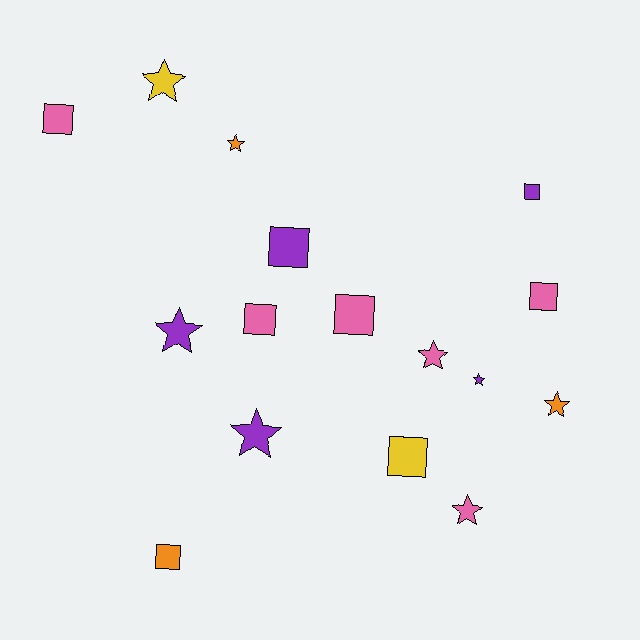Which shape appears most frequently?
Star, with 8 objects.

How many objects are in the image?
There are 16 objects.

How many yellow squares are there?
There is 1 yellow square.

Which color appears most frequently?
Pink, with 6 objects.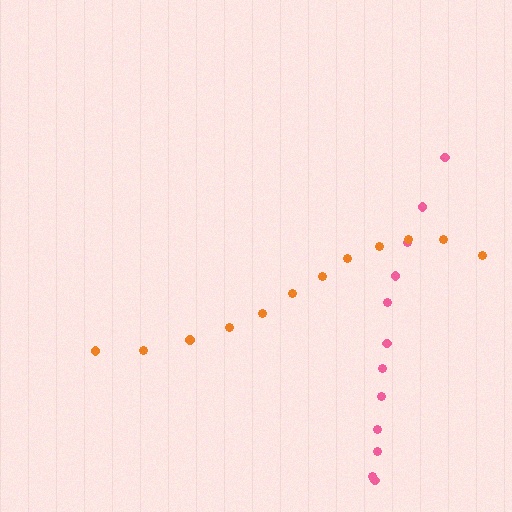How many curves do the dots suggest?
There are 2 distinct paths.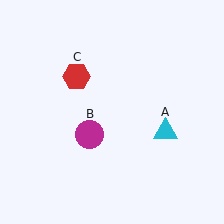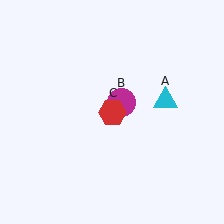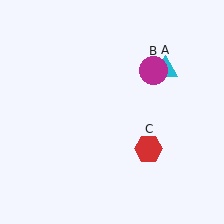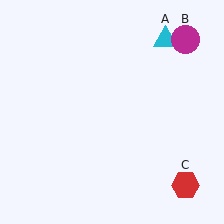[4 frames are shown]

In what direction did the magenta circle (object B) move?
The magenta circle (object B) moved up and to the right.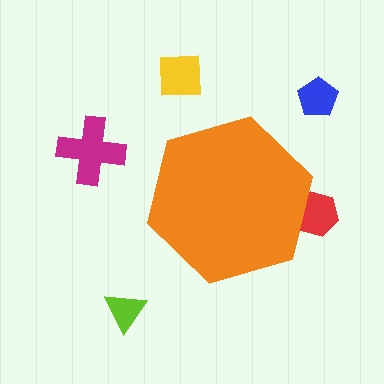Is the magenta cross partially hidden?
No, the magenta cross is fully visible.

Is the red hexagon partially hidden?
Yes, the red hexagon is partially hidden behind the orange hexagon.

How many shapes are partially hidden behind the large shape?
1 shape is partially hidden.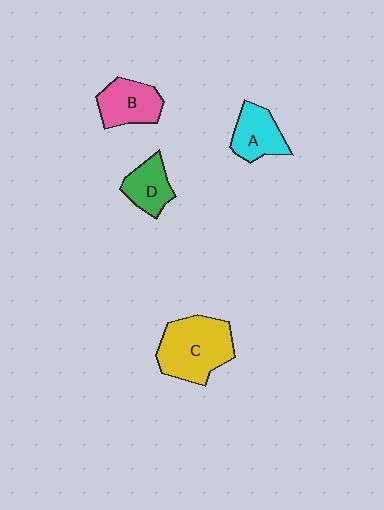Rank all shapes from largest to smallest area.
From largest to smallest: C (yellow), B (pink), A (cyan), D (green).